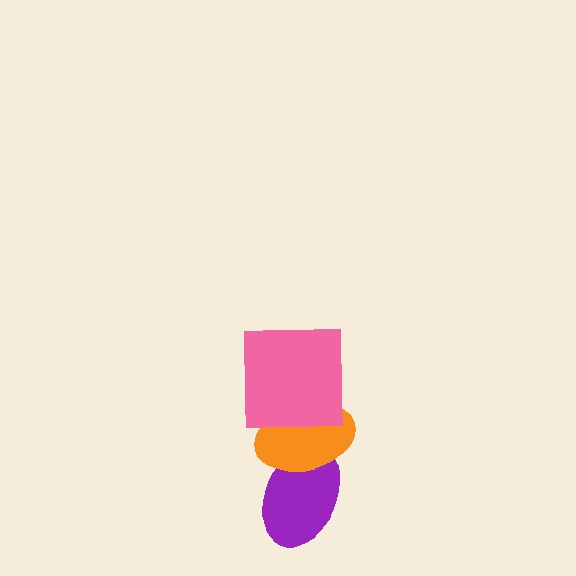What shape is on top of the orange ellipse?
The pink square is on top of the orange ellipse.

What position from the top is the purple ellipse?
The purple ellipse is 3rd from the top.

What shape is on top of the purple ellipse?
The orange ellipse is on top of the purple ellipse.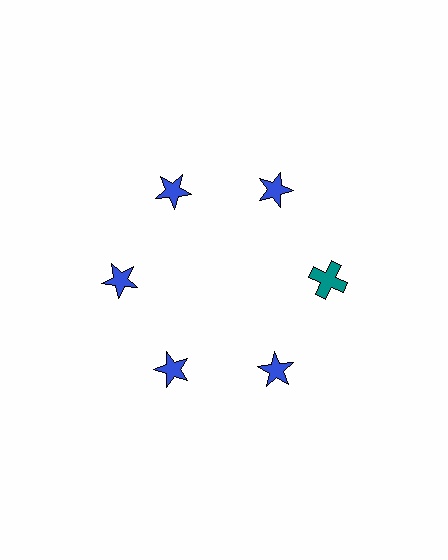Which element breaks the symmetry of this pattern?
The teal cross at roughly the 3 o'clock position breaks the symmetry. All other shapes are blue stars.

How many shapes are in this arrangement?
There are 6 shapes arranged in a ring pattern.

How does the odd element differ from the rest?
It differs in both color (teal instead of blue) and shape (cross instead of star).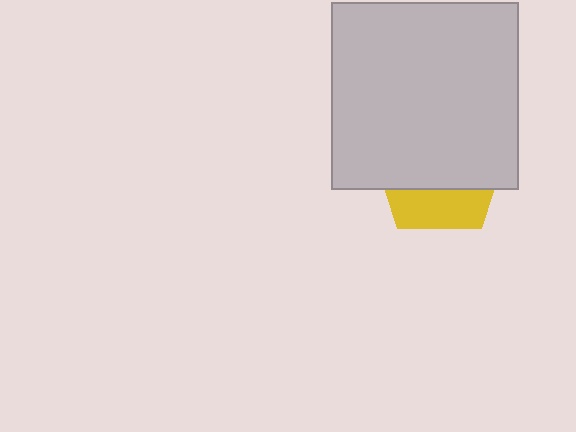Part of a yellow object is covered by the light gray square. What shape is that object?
It is a pentagon.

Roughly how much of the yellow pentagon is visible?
A small part of it is visible (roughly 31%).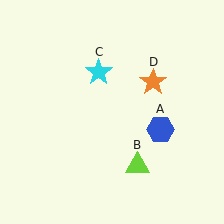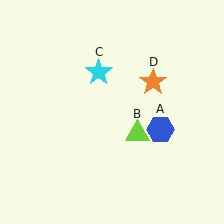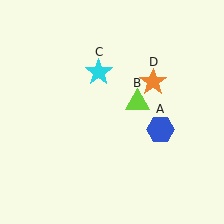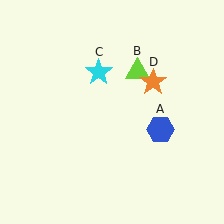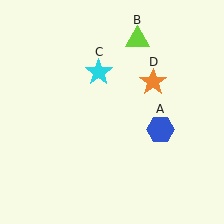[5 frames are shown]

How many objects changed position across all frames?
1 object changed position: lime triangle (object B).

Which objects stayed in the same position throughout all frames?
Blue hexagon (object A) and cyan star (object C) and orange star (object D) remained stationary.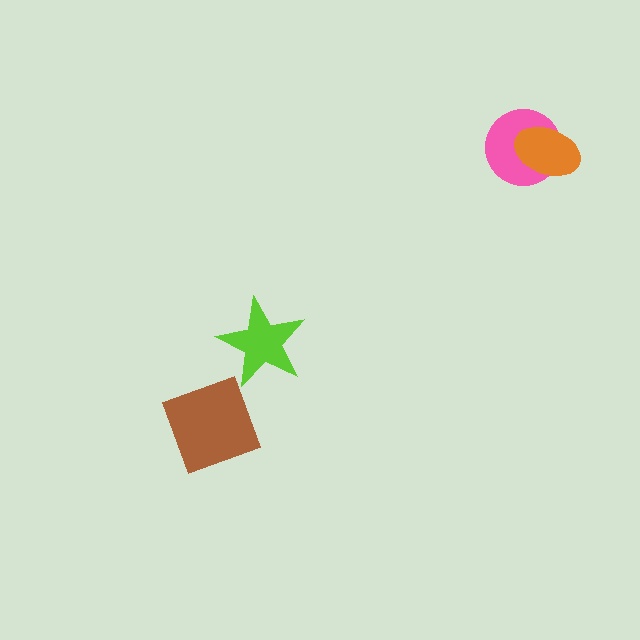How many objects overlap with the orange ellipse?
1 object overlaps with the orange ellipse.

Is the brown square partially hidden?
No, no other shape covers it.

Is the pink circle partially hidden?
Yes, it is partially covered by another shape.